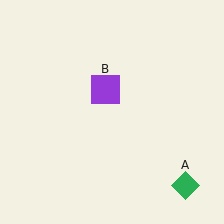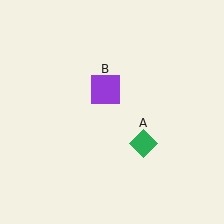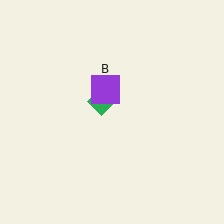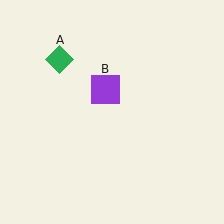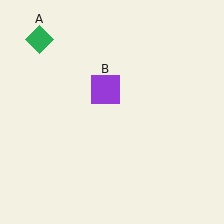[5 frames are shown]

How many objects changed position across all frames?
1 object changed position: green diamond (object A).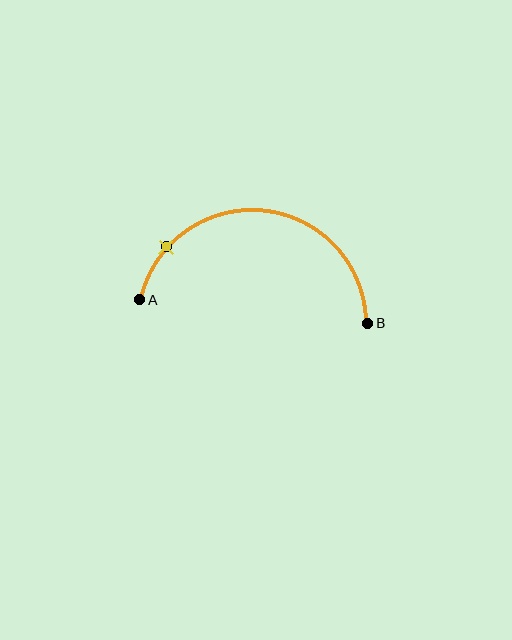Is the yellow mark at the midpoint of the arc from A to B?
No. The yellow mark lies on the arc but is closer to endpoint A. The arc midpoint would be at the point on the curve equidistant along the arc from both A and B.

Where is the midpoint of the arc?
The arc midpoint is the point on the curve farthest from the straight line joining A and B. It sits above that line.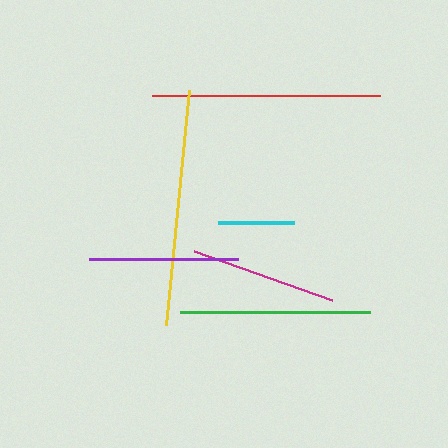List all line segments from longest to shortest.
From longest to shortest: yellow, red, green, purple, magenta, cyan.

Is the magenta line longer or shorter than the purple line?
The purple line is longer than the magenta line.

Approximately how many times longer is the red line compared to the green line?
The red line is approximately 1.2 times the length of the green line.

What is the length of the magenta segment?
The magenta segment is approximately 147 pixels long.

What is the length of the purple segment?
The purple segment is approximately 149 pixels long.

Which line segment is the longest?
The yellow line is the longest at approximately 236 pixels.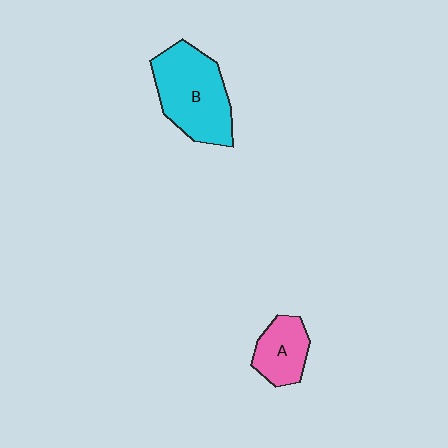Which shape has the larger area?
Shape B (cyan).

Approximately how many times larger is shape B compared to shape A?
Approximately 1.9 times.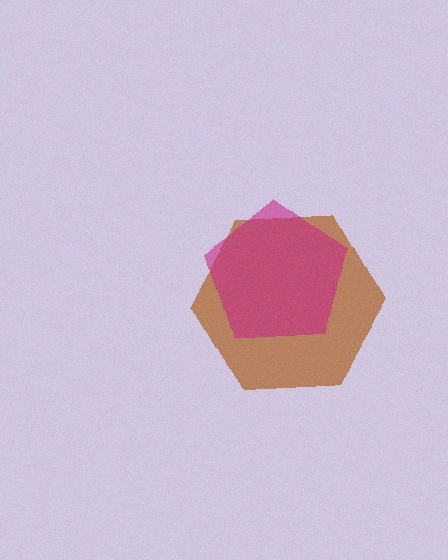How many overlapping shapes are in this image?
There are 2 overlapping shapes in the image.